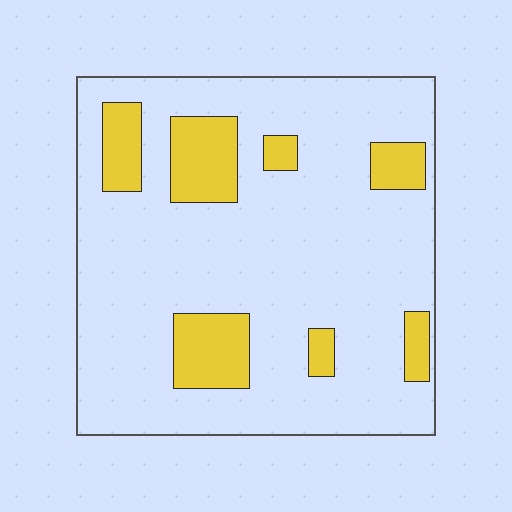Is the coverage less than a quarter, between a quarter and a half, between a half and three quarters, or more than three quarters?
Less than a quarter.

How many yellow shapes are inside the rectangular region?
7.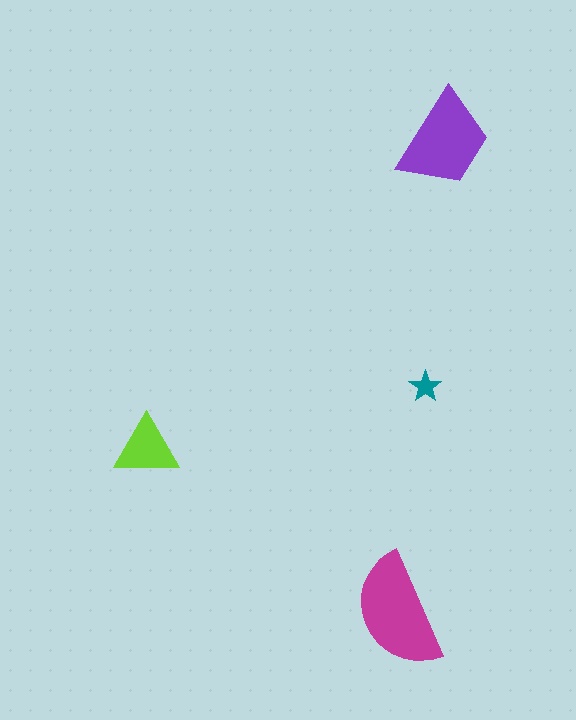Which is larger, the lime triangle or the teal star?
The lime triangle.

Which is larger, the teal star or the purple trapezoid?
The purple trapezoid.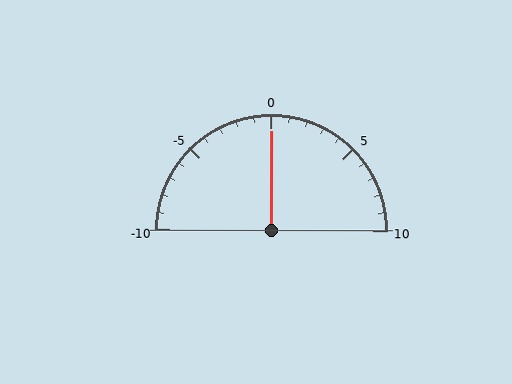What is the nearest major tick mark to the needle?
The nearest major tick mark is 0.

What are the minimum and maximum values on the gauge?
The gauge ranges from -10 to 10.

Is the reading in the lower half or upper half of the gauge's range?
The reading is in the upper half of the range (-10 to 10).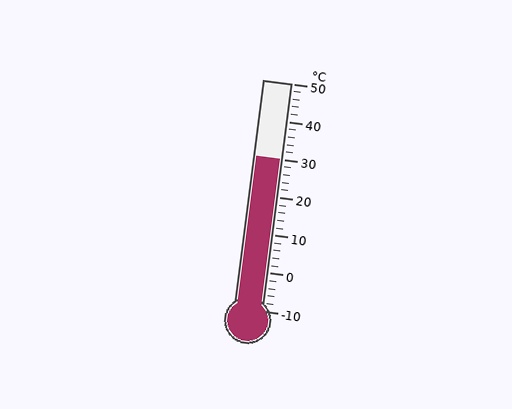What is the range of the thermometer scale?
The thermometer scale ranges from -10°C to 50°C.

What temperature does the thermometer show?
The thermometer shows approximately 30°C.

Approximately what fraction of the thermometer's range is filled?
The thermometer is filled to approximately 65% of its range.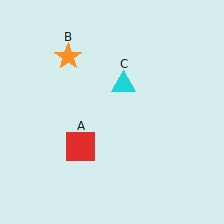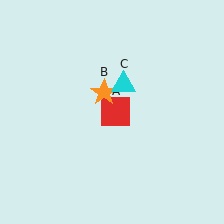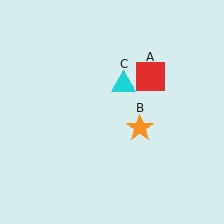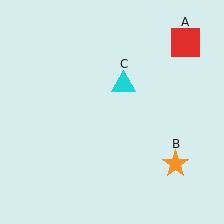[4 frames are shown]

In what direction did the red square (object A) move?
The red square (object A) moved up and to the right.